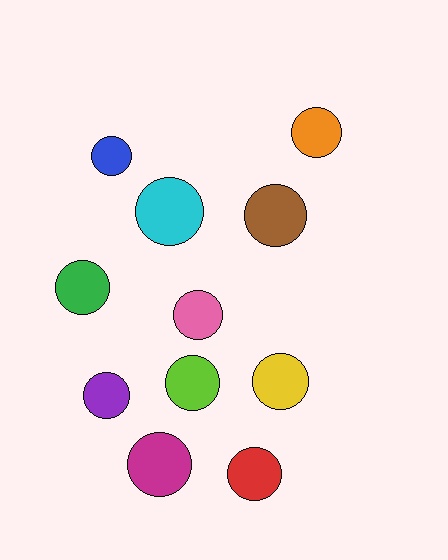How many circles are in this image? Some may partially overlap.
There are 11 circles.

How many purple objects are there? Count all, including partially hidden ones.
There is 1 purple object.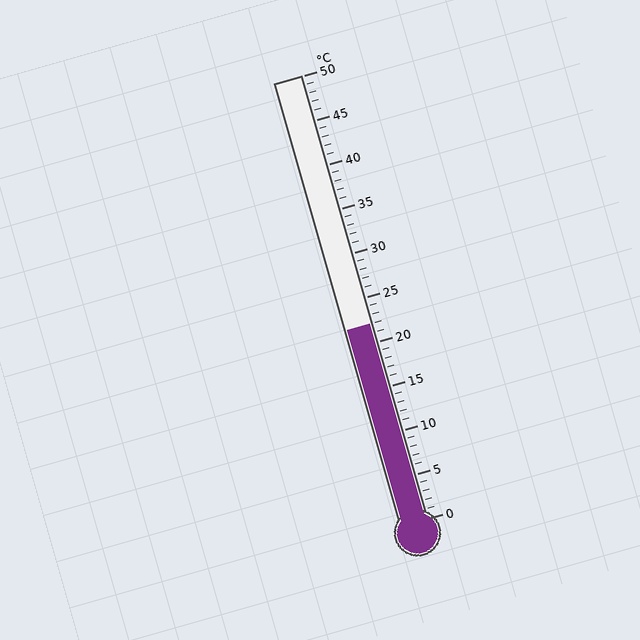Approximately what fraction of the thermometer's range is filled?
The thermometer is filled to approximately 45% of its range.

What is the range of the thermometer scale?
The thermometer scale ranges from 0°C to 50°C.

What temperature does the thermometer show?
The thermometer shows approximately 22°C.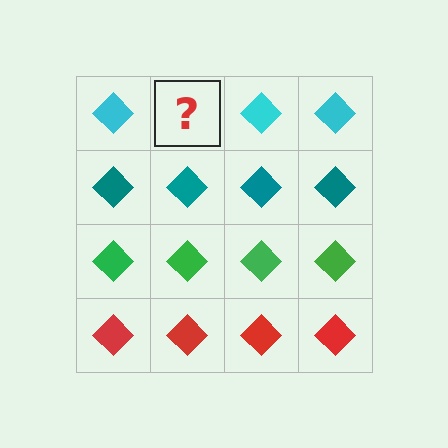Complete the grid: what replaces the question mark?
The question mark should be replaced with a cyan diamond.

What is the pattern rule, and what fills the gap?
The rule is that each row has a consistent color. The gap should be filled with a cyan diamond.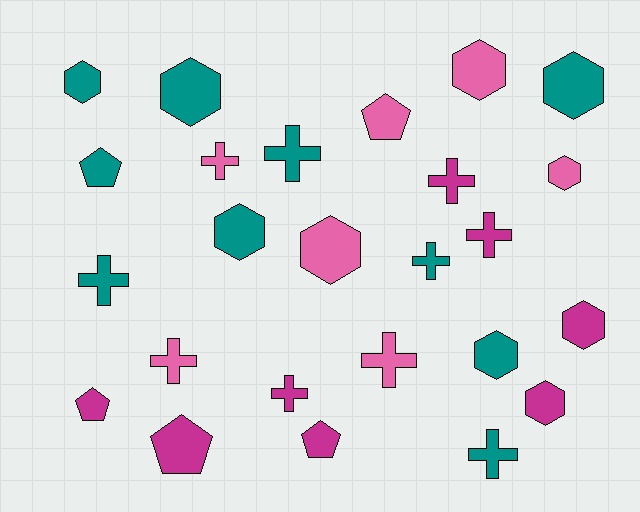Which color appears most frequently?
Teal, with 10 objects.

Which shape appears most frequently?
Cross, with 10 objects.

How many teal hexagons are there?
There are 5 teal hexagons.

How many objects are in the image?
There are 25 objects.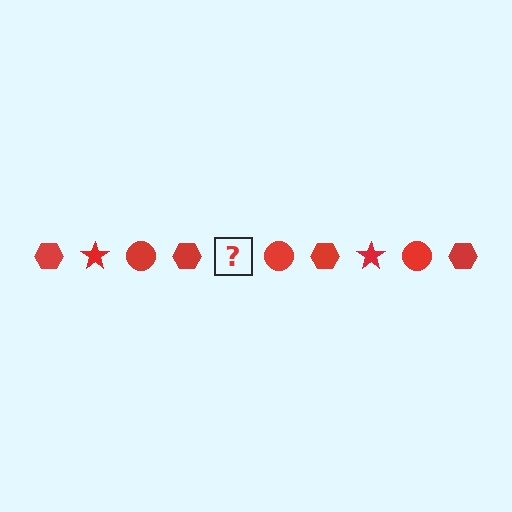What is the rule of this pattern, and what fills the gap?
The rule is that the pattern cycles through hexagon, star, circle shapes in red. The gap should be filled with a red star.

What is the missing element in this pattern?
The missing element is a red star.